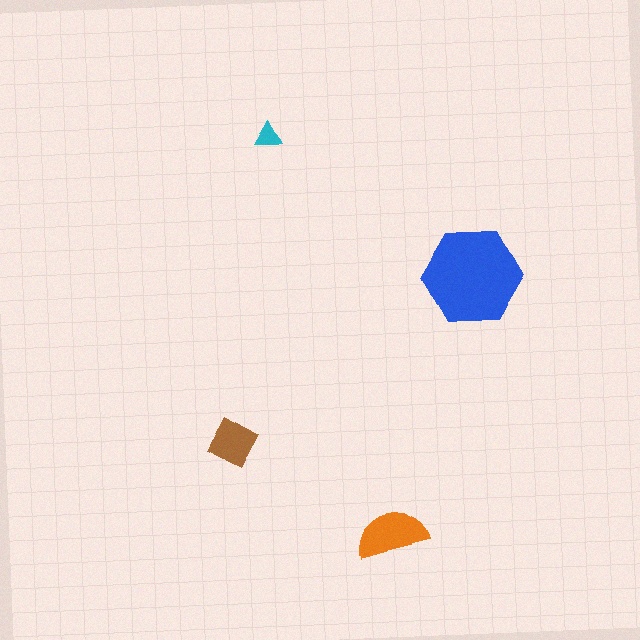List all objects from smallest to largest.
The cyan triangle, the brown diamond, the orange semicircle, the blue hexagon.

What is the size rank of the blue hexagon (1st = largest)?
1st.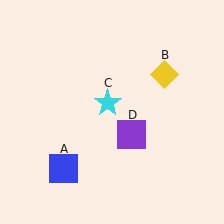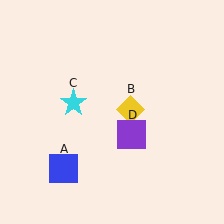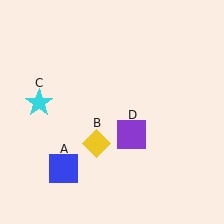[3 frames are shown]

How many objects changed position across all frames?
2 objects changed position: yellow diamond (object B), cyan star (object C).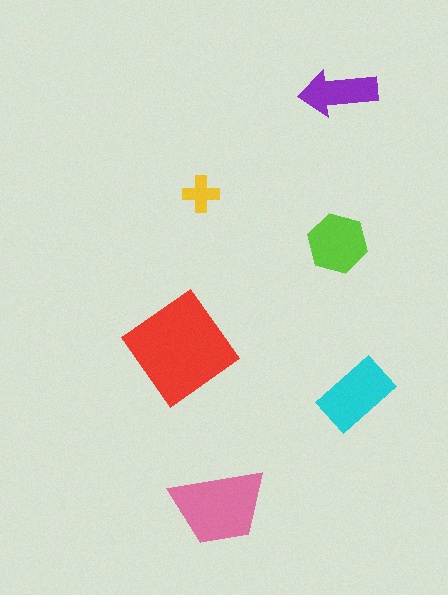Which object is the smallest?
The yellow cross.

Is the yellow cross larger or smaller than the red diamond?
Smaller.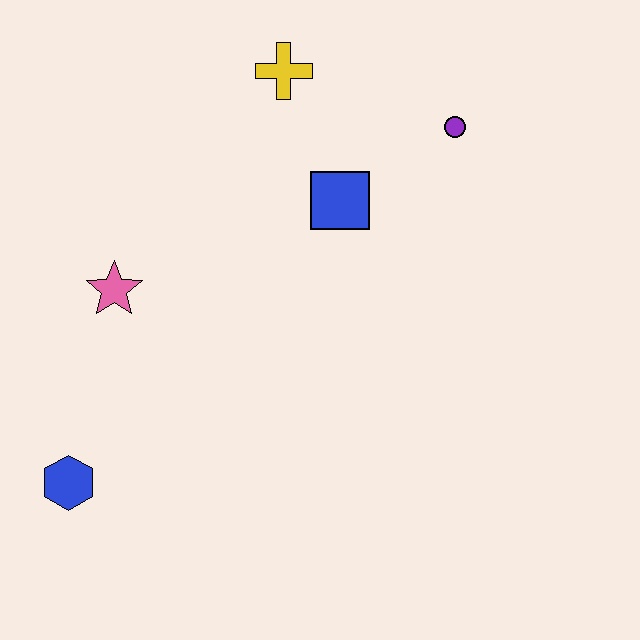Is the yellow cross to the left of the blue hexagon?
No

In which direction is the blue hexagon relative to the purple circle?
The blue hexagon is to the left of the purple circle.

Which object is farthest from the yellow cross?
The blue hexagon is farthest from the yellow cross.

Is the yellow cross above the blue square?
Yes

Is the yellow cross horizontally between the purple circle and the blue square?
No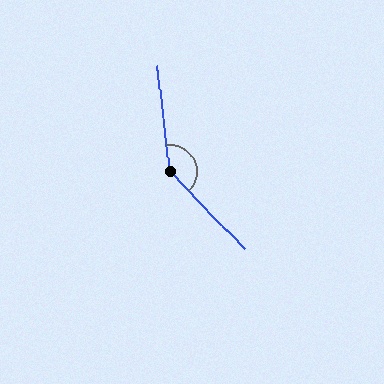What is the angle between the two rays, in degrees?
Approximately 143 degrees.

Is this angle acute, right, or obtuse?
It is obtuse.